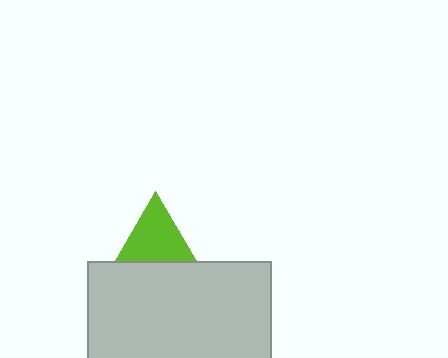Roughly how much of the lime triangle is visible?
Most of it is visible (roughly 67%).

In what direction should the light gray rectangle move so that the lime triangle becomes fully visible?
The light gray rectangle should move down. That is the shortest direction to clear the overlap and leave the lime triangle fully visible.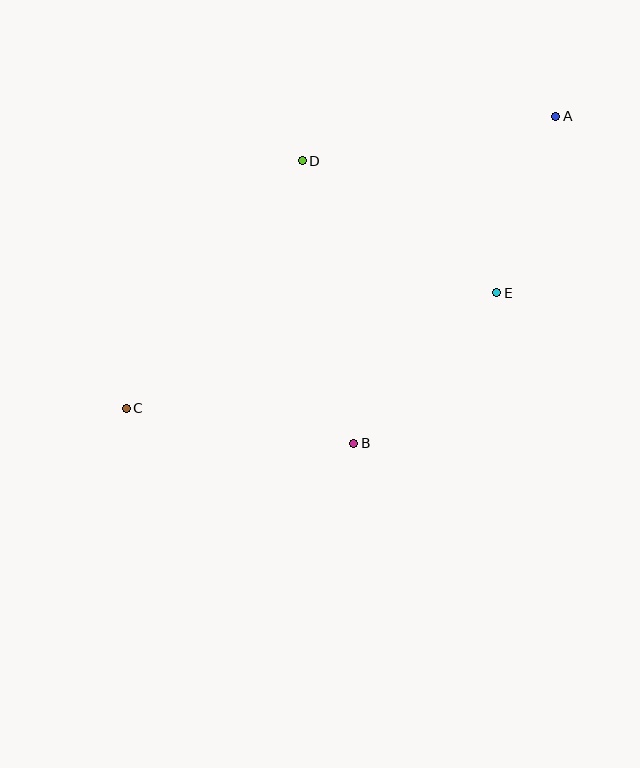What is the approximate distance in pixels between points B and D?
The distance between B and D is approximately 287 pixels.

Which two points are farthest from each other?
Points A and C are farthest from each other.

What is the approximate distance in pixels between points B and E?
The distance between B and E is approximately 208 pixels.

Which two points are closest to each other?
Points A and E are closest to each other.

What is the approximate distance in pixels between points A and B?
The distance between A and B is approximately 384 pixels.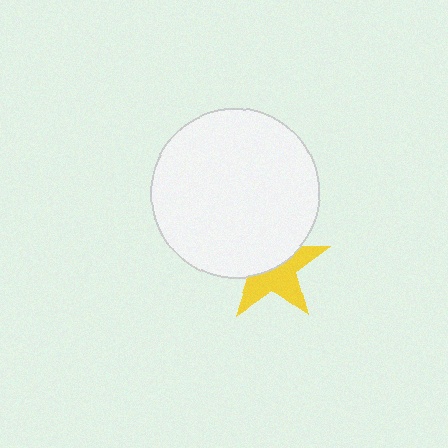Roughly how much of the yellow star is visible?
About half of it is visible (roughly 51%).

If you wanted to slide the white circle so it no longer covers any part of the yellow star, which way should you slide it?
Slide it up — that is the most direct way to separate the two shapes.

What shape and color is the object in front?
The object in front is a white circle.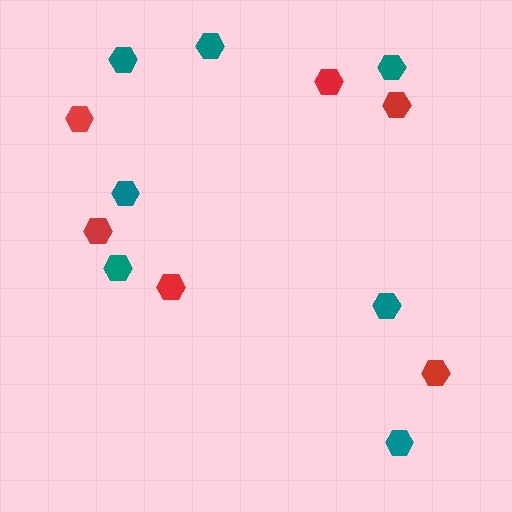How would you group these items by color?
There are 2 groups: one group of teal hexagons (7) and one group of red hexagons (6).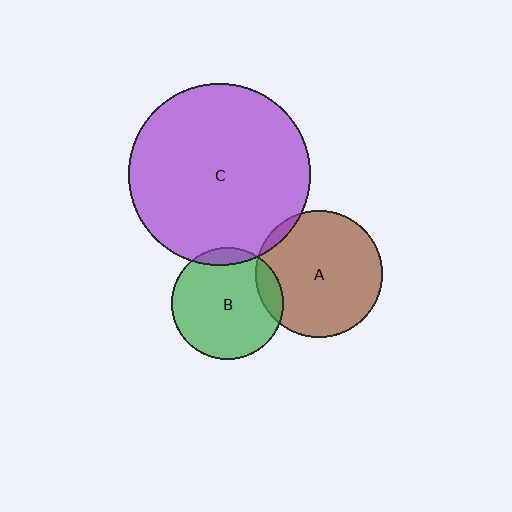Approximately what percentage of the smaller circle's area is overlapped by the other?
Approximately 10%.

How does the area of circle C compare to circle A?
Approximately 2.1 times.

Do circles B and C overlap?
Yes.